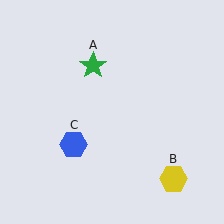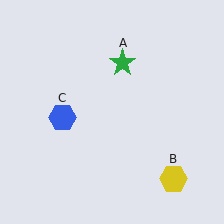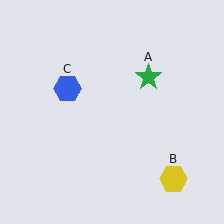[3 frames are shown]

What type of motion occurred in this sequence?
The green star (object A), blue hexagon (object C) rotated clockwise around the center of the scene.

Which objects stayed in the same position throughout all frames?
Yellow hexagon (object B) remained stationary.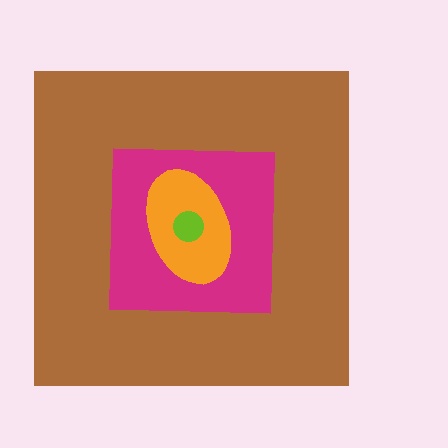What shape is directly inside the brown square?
The magenta square.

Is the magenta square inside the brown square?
Yes.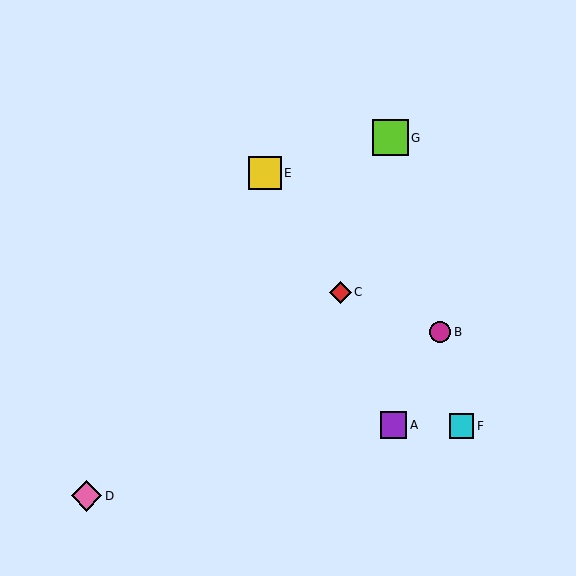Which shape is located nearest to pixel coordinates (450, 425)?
The cyan square (labeled F) at (462, 426) is nearest to that location.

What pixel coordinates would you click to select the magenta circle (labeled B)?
Click at (440, 332) to select the magenta circle B.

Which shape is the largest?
The lime square (labeled G) is the largest.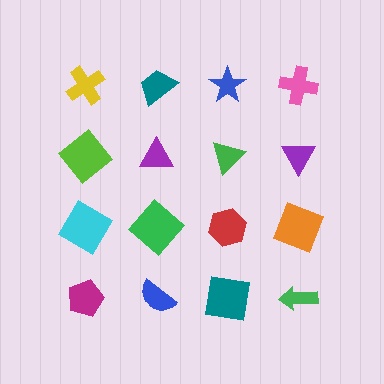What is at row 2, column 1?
A lime diamond.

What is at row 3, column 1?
A cyan square.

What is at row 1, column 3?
A blue star.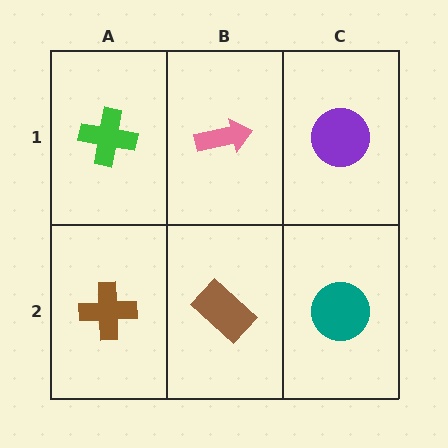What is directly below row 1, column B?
A brown rectangle.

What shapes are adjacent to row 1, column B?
A brown rectangle (row 2, column B), a green cross (row 1, column A), a purple circle (row 1, column C).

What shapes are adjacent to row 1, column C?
A teal circle (row 2, column C), a pink arrow (row 1, column B).